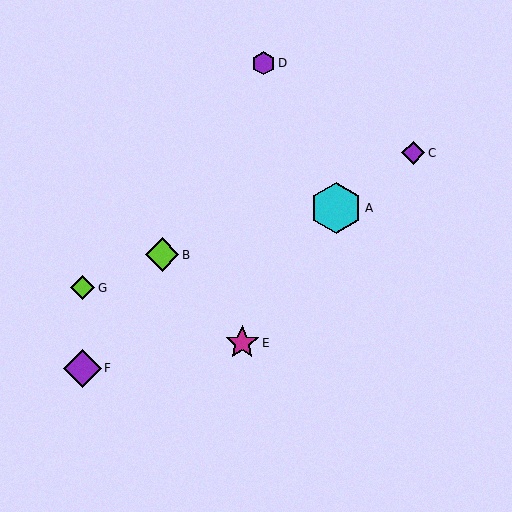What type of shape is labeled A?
Shape A is a cyan hexagon.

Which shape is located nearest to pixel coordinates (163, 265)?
The lime diamond (labeled B) at (162, 255) is nearest to that location.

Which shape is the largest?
The cyan hexagon (labeled A) is the largest.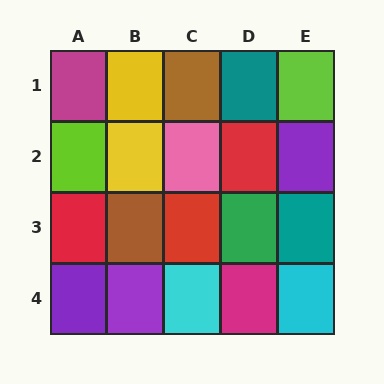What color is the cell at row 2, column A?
Lime.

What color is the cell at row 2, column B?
Yellow.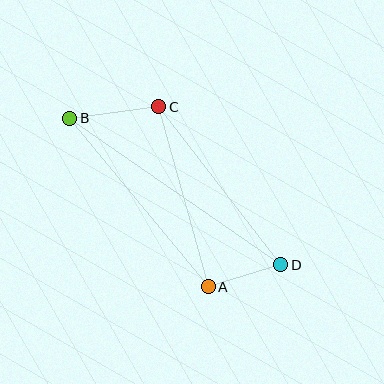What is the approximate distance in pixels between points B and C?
The distance between B and C is approximately 90 pixels.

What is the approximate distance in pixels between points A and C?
The distance between A and C is approximately 187 pixels.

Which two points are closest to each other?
Points A and D are closest to each other.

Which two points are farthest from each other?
Points B and D are farthest from each other.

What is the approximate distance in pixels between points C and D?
The distance between C and D is approximately 199 pixels.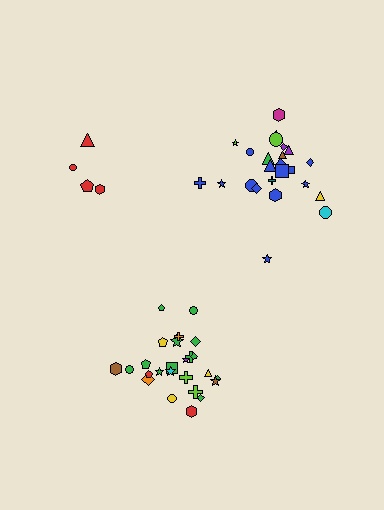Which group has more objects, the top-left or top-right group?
The top-right group.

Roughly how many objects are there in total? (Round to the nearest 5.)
Roughly 55 objects in total.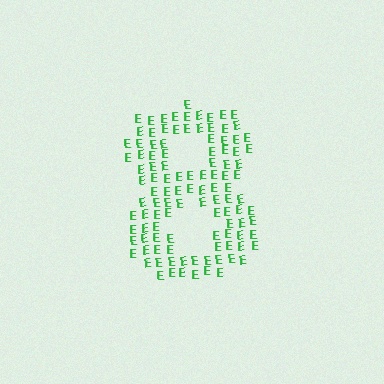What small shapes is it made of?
It is made of small letter E's.